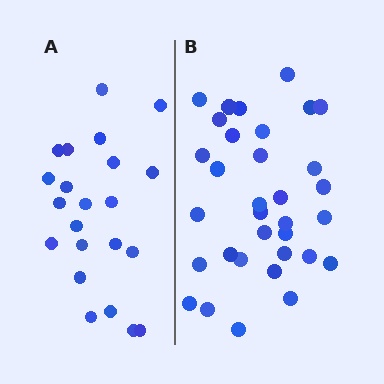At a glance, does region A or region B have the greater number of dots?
Region B (the right region) has more dots.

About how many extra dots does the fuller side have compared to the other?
Region B has roughly 12 or so more dots than region A.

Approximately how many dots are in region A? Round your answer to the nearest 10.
About 20 dots. (The exact count is 22, which rounds to 20.)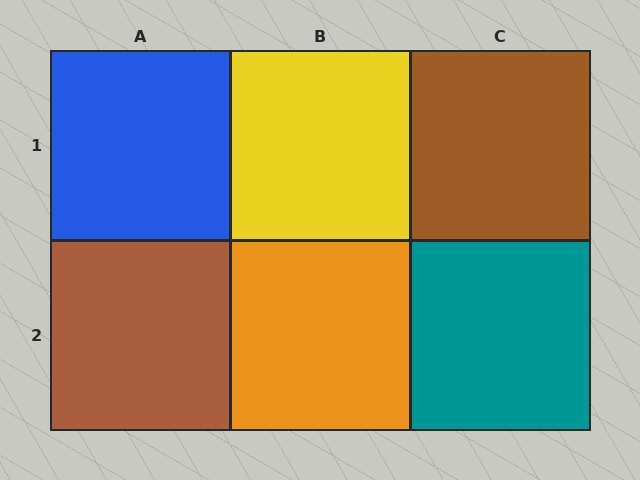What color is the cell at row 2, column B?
Orange.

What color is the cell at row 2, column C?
Teal.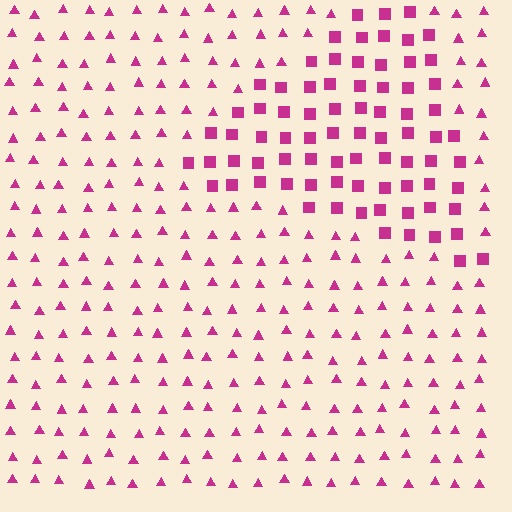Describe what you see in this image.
The image is filled with small magenta elements arranged in a uniform grid. A triangle-shaped region contains squares, while the surrounding area contains triangles. The boundary is defined purely by the change in element shape.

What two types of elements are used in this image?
The image uses squares inside the triangle region and triangles outside it.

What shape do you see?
I see a triangle.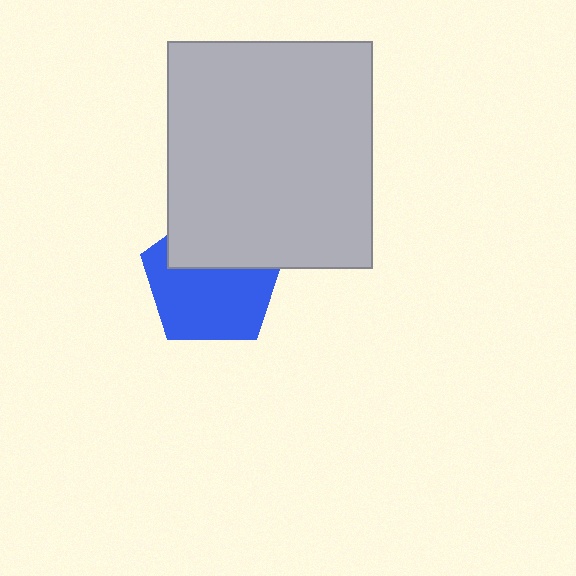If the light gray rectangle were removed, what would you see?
You would see the complete blue pentagon.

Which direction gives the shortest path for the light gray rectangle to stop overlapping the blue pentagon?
Moving up gives the shortest separation.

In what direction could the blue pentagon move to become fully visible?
The blue pentagon could move down. That would shift it out from behind the light gray rectangle entirely.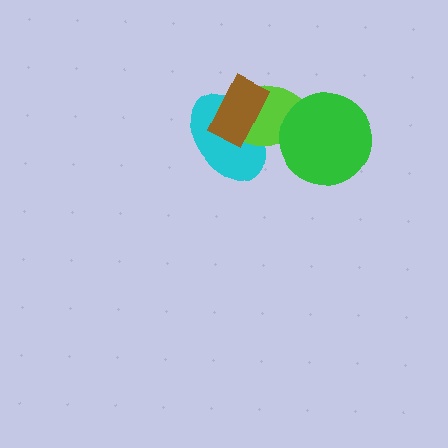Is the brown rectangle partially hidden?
No, no other shape covers it.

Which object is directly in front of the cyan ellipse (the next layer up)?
The lime ellipse is directly in front of the cyan ellipse.